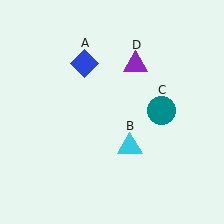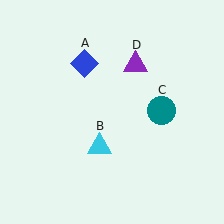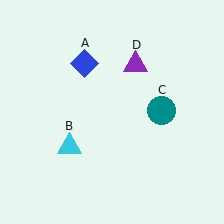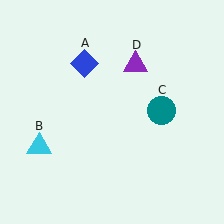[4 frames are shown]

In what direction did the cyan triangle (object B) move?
The cyan triangle (object B) moved left.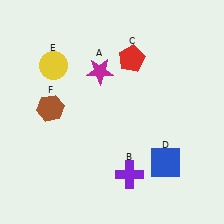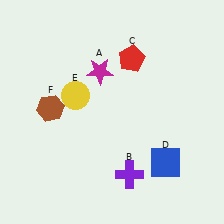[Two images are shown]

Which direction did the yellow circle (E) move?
The yellow circle (E) moved down.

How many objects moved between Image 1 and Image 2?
1 object moved between the two images.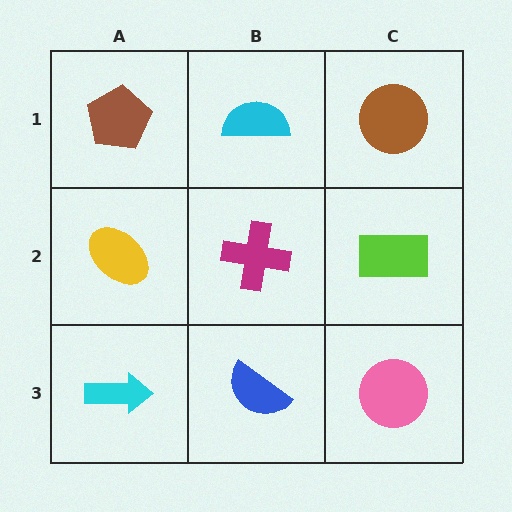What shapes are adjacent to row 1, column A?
A yellow ellipse (row 2, column A), a cyan semicircle (row 1, column B).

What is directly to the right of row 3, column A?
A blue semicircle.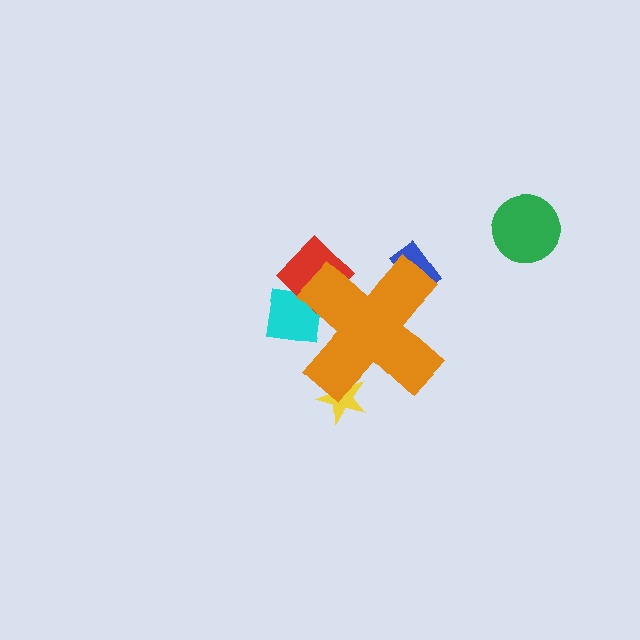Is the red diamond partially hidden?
Yes, the red diamond is partially hidden behind the orange cross.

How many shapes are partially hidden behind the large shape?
4 shapes are partially hidden.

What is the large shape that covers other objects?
An orange cross.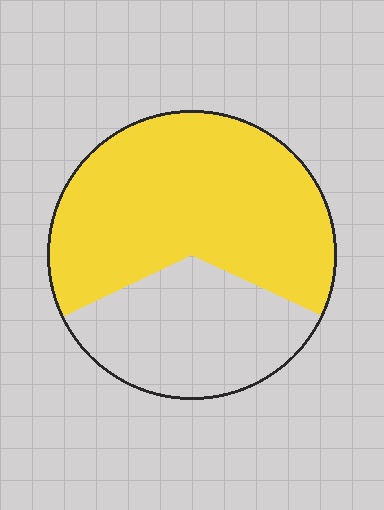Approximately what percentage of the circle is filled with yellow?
Approximately 65%.